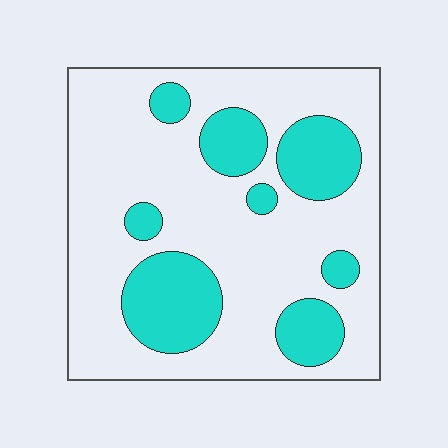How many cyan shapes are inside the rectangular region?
8.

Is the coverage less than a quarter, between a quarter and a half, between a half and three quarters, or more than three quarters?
Between a quarter and a half.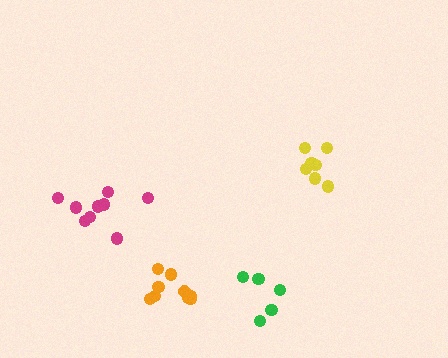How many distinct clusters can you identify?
There are 4 distinct clusters.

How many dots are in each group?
Group 1: 10 dots, Group 2: 9 dots, Group 3: 5 dots, Group 4: 7 dots (31 total).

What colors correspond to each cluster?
The clusters are colored: magenta, orange, green, yellow.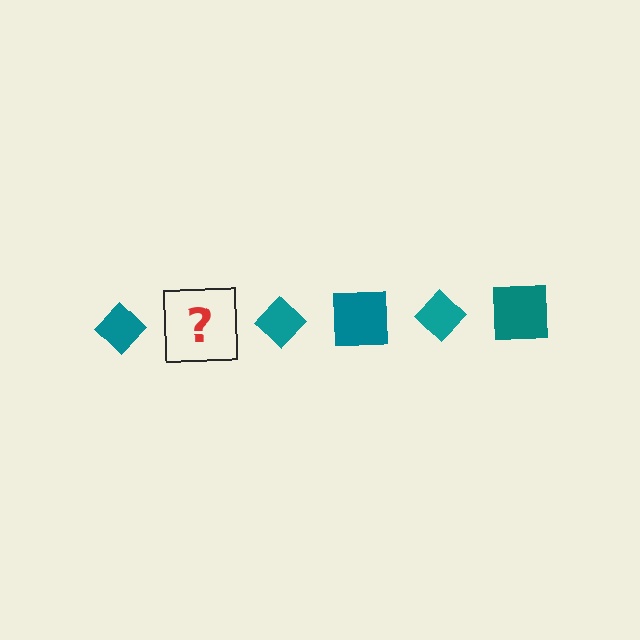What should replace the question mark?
The question mark should be replaced with a teal square.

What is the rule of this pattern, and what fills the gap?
The rule is that the pattern cycles through diamond, square shapes in teal. The gap should be filled with a teal square.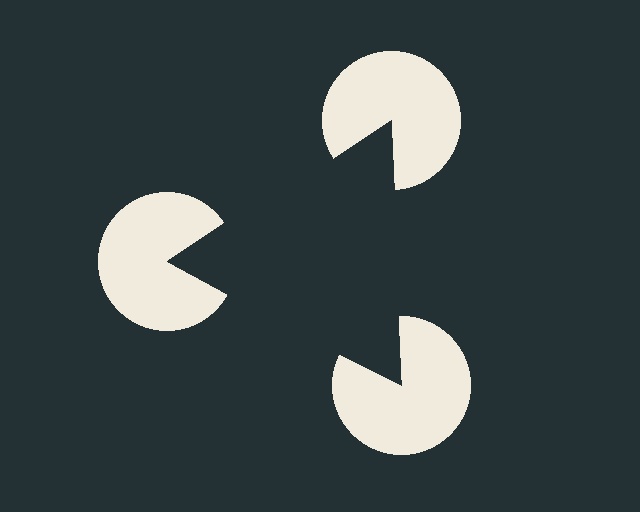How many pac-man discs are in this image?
There are 3 — one at each vertex of the illusory triangle.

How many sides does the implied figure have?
3 sides.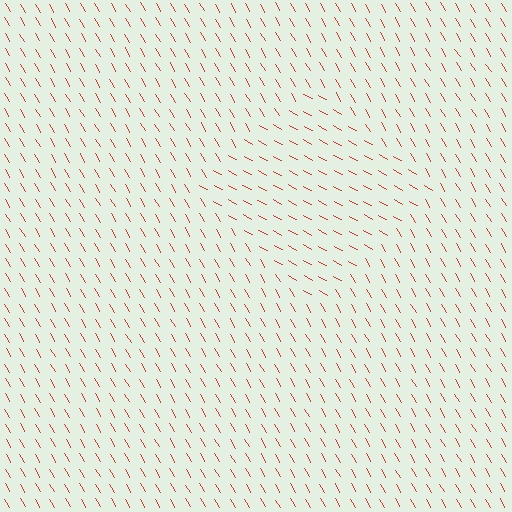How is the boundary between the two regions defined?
The boundary is defined purely by a change in line orientation (approximately 31 degrees difference). All lines are the same color and thickness.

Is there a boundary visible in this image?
Yes, there is a texture boundary formed by a change in line orientation.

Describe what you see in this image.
The image is filled with small red line segments. A diamond region in the image has lines oriented differently from the surrounding lines, creating a visible texture boundary.